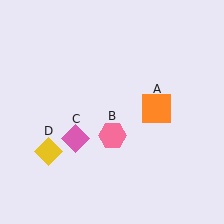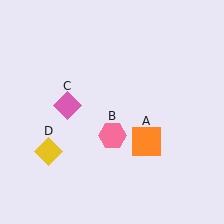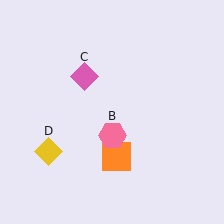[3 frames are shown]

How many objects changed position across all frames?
2 objects changed position: orange square (object A), pink diamond (object C).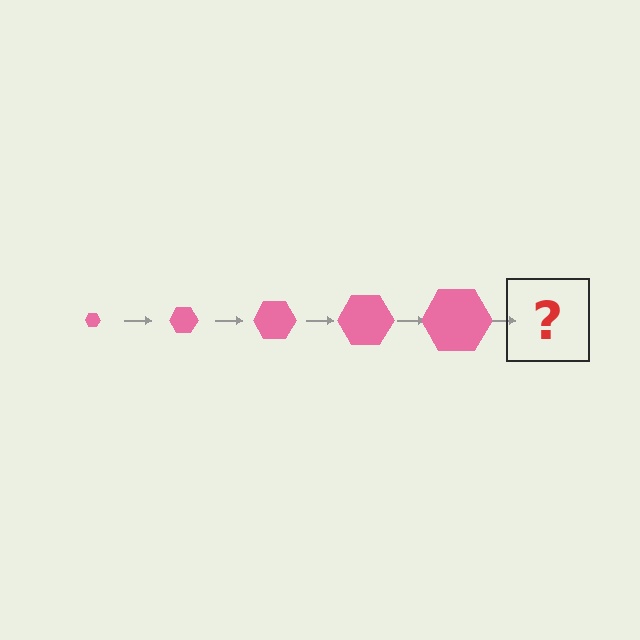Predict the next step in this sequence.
The next step is a pink hexagon, larger than the previous one.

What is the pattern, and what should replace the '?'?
The pattern is that the hexagon gets progressively larger each step. The '?' should be a pink hexagon, larger than the previous one.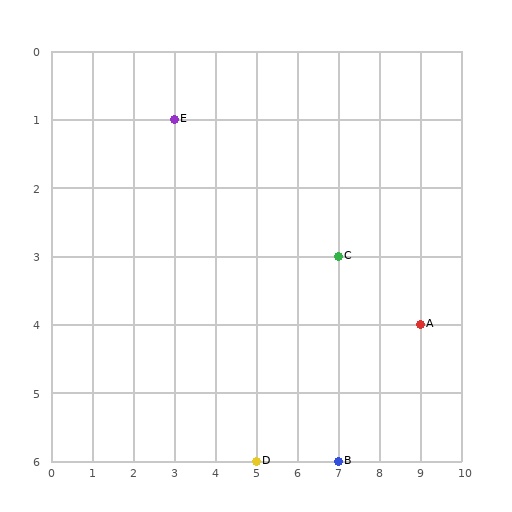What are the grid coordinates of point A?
Point A is at grid coordinates (9, 4).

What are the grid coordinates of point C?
Point C is at grid coordinates (7, 3).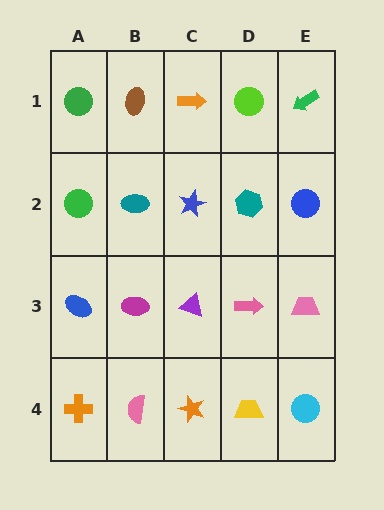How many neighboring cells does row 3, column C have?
4.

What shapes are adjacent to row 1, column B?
A teal ellipse (row 2, column B), a green circle (row 1, column A), an orange arrow (row 1, column C).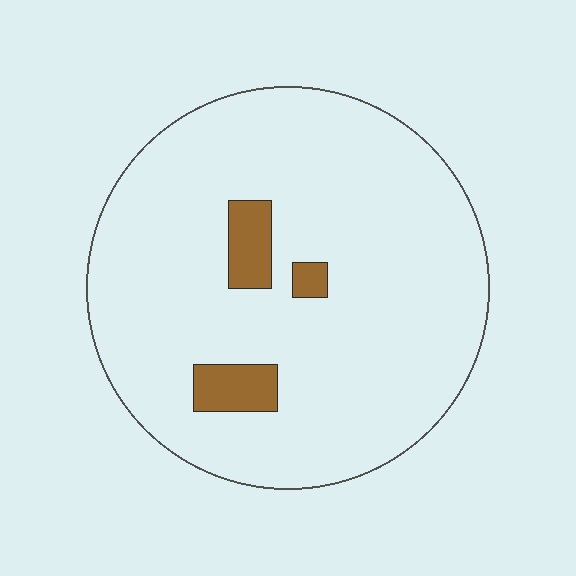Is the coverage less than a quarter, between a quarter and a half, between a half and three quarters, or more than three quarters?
Less than a quarter.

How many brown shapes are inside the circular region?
3.